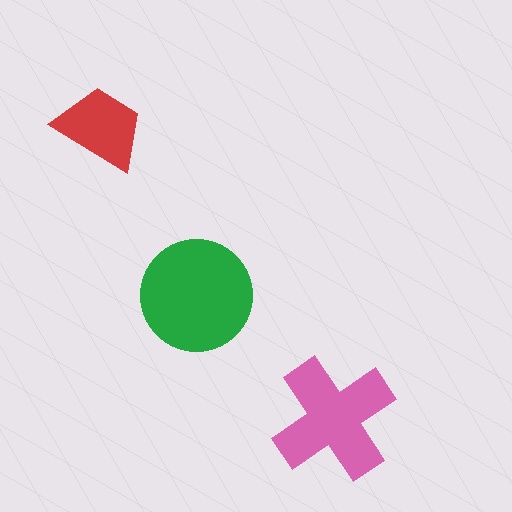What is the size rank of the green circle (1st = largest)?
1st.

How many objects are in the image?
There are 3 objects in the image.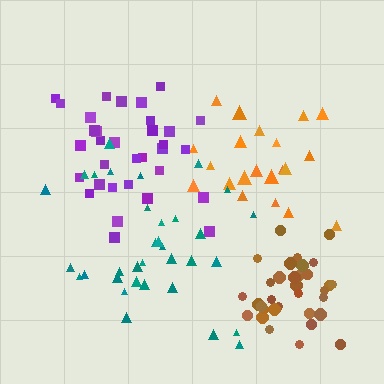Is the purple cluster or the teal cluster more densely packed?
Purple.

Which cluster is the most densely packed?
Brown.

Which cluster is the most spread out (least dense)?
Teal.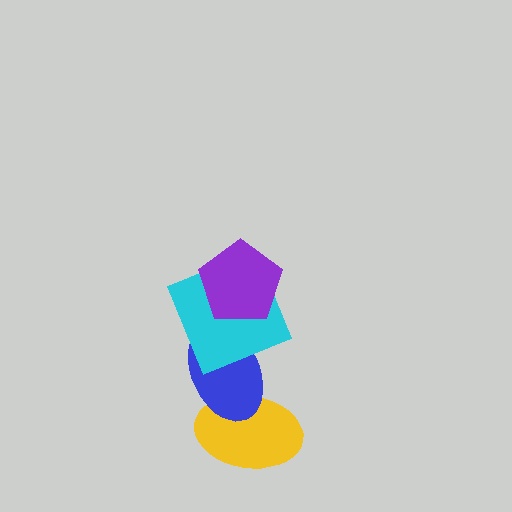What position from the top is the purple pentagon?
The purple pentagon is 1st from the top.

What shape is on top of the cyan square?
The purple pentagon is on top of the cyan square.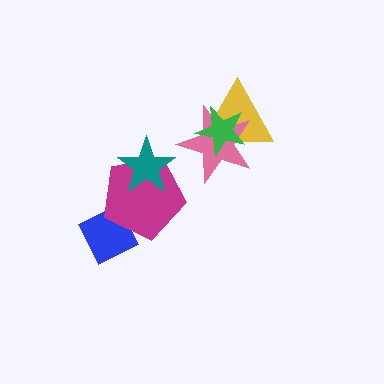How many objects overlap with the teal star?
1 object overlaps with the teal star.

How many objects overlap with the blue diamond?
1 object overlaps with the blue diamond.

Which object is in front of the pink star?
The green star is in front of the pink star.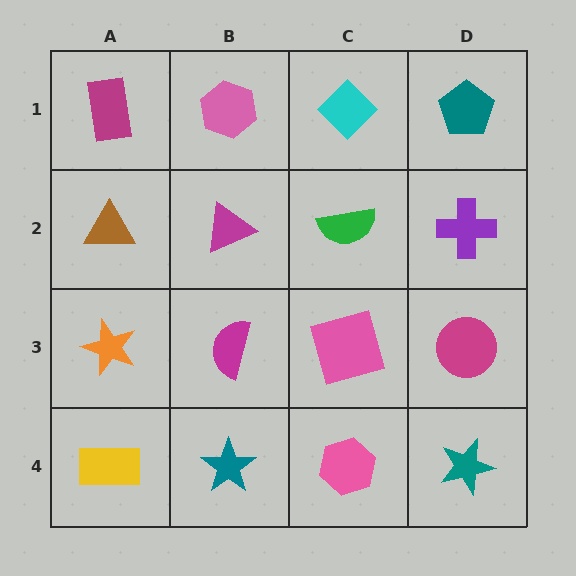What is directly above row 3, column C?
A green semicircle.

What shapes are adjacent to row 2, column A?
A magenta rectangle (row 1, column A), an orange star (row 3, column A), a magenta triangle (row 2, column B).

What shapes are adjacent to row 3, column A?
A brown triangle (row 2, column A), a yellow rectangle (row 4, column A), a magenta semicircle (row 3, column B).